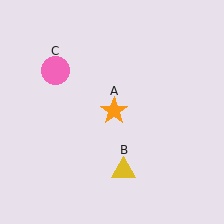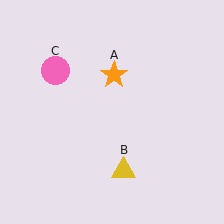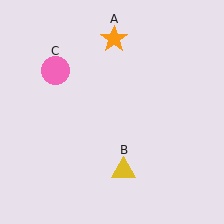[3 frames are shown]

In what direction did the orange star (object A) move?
The orange star (object A) moved up.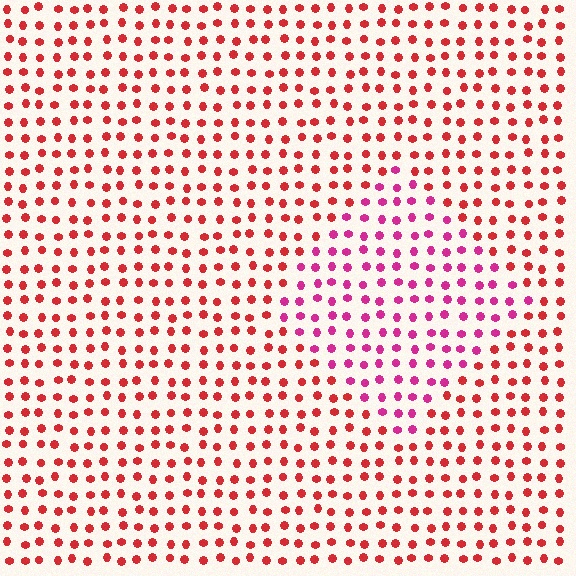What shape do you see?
I see a diamond.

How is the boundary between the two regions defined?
The boundary is defined purely by a slight shift in hue (about 35 degrees). Spacing, size, and orientation are identical on both sides.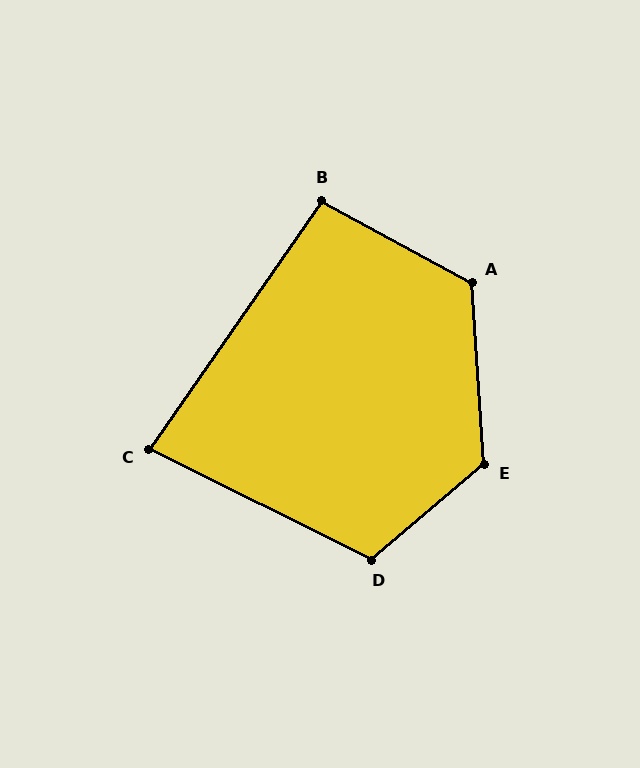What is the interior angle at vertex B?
Approximately 96 degrees (obtuse).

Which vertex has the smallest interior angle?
C, at approximately 82 degrees.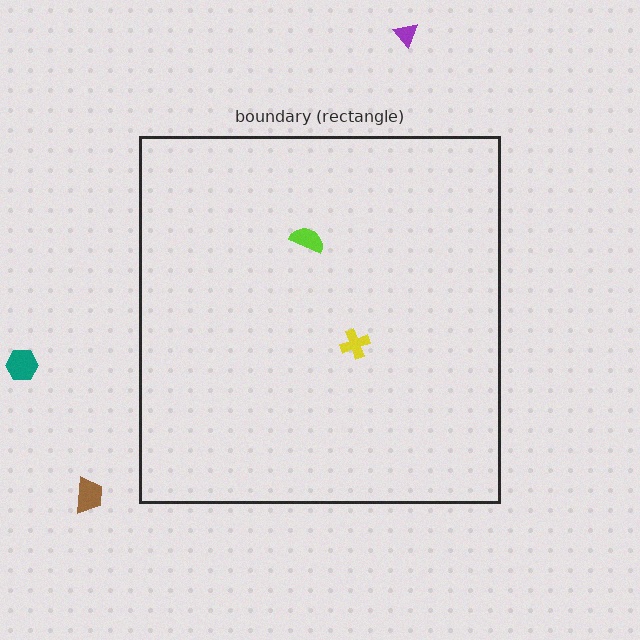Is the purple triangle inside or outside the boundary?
Outside.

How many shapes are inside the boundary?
2 inside, 3 outside.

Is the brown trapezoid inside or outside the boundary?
Outside.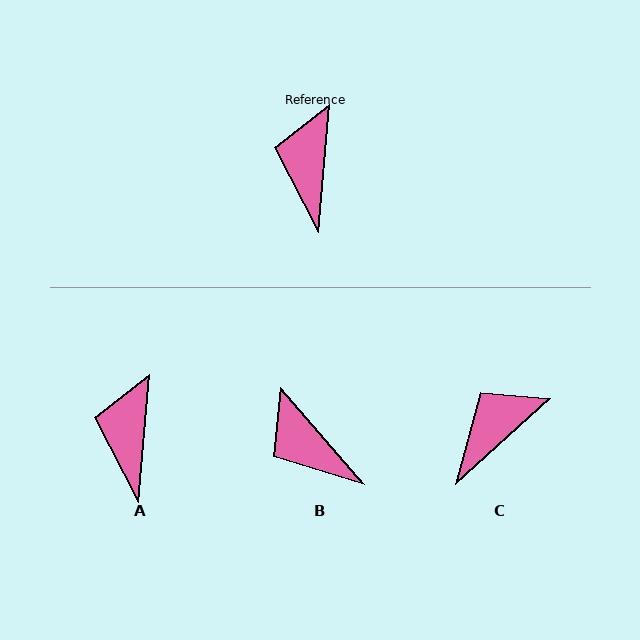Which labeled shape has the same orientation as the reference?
A.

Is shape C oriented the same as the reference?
No, it is off by about 43 degrees.